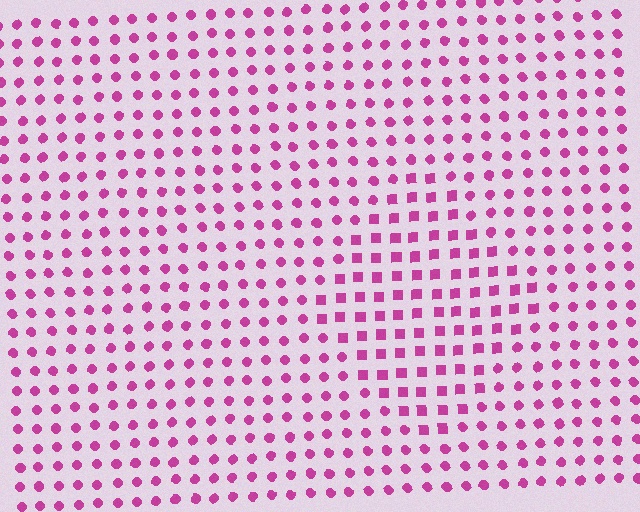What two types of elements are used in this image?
The image uses squares inside the diamond region and circles outside it.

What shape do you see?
I see a diamond.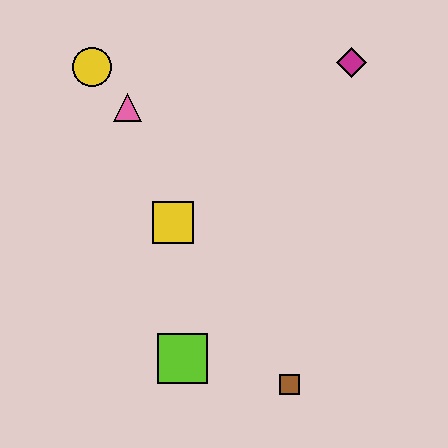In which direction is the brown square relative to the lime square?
The brown square is to the right of the lime square.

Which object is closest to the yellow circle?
The pink triangle is closest to the yellow circle.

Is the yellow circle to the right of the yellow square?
No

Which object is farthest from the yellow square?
The magenta diamond is farthest from the yellow square.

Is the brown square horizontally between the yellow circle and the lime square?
No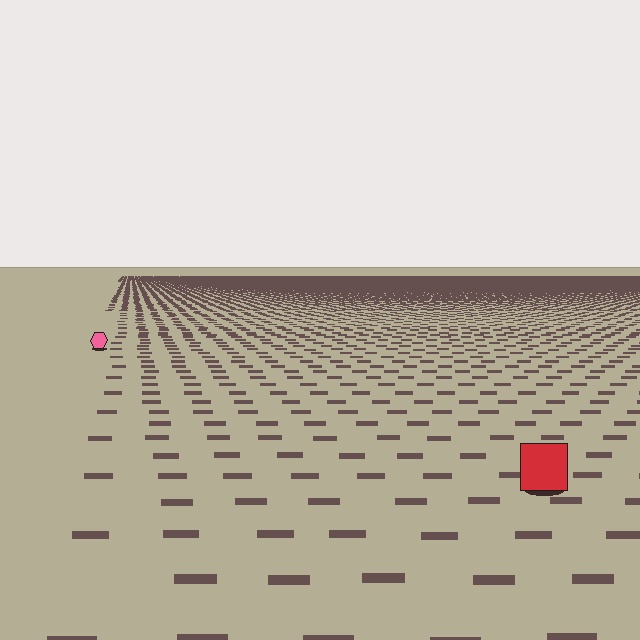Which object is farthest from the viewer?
The pink hexagon is farthest from the viewer. It appears smaller and the ground texture around it is denser.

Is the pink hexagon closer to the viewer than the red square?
No. The red square is closer — you can tell from the texture gradient: the ground texture is coarser near it.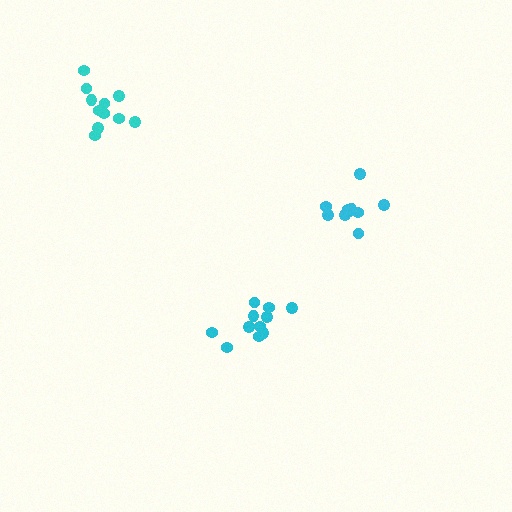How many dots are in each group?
Group 1: 10 dots, Group 2: 11 dots, Group 3: 11 dots (32 total).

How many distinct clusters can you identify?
There are 3 distinct clusters.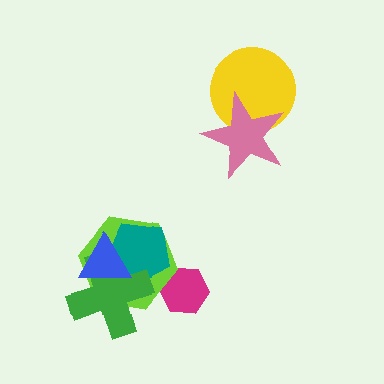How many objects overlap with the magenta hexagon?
1 object overlaps with the magenta hexagon.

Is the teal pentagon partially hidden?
Yes, it is partially covered by another shape.